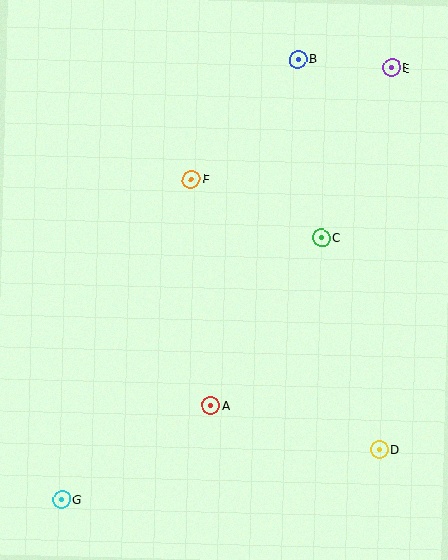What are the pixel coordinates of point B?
Point B is at (298, 59).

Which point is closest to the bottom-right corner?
Point D is closest to the bottom-right corner.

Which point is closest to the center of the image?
Point F at (191, 180) is closest to the center.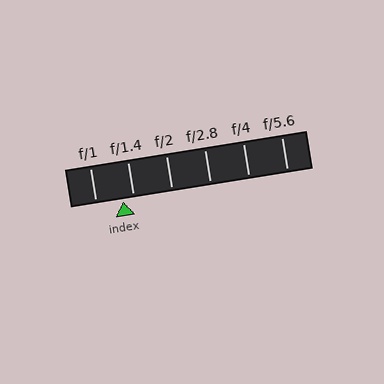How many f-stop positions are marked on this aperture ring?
There are 6 f-stop positions marked.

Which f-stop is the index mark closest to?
The index mark is closest to f/1.4.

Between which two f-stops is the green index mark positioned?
The index mark is between f/1 and f/1.4.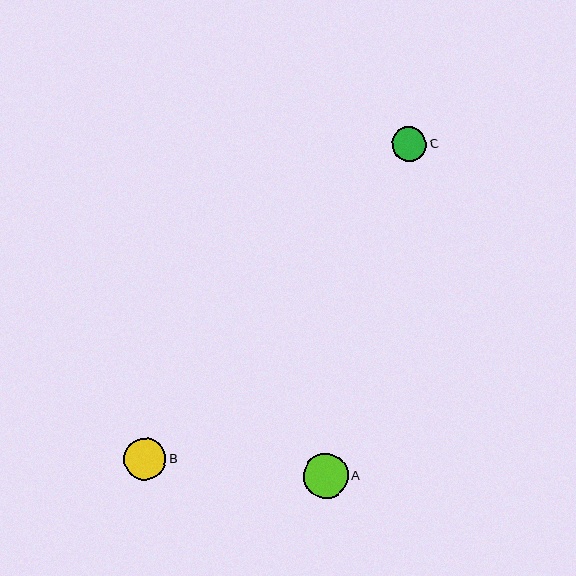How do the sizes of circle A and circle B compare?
Circle A and circle B are approximately the same size.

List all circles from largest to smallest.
From largest to smallest: A, B, C.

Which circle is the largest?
Circle A is the largest with a size of approximately 45 pixels.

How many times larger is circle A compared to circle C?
Circle A is approximately 1.3 times the size of circle C.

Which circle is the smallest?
Circle C is the smallest with a size of approximately 34 pixels.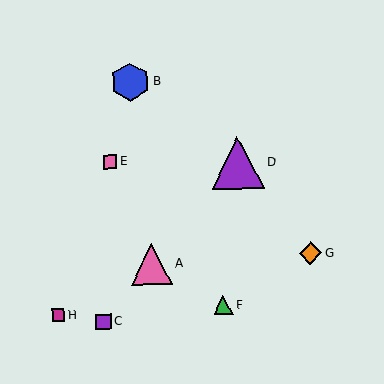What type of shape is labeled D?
Shape D is a purple triangle.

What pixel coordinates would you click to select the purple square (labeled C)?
Click at (103, 322) to select the purple square C.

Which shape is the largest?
The purple triangle (labeled D) is the largest.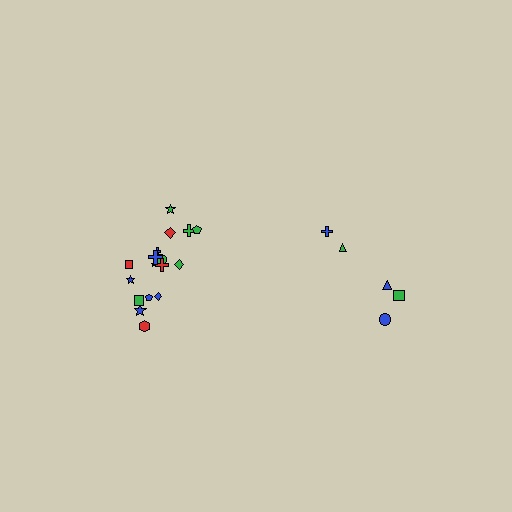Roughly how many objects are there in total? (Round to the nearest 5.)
Roughly 25 objects in total.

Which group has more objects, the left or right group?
The left group.